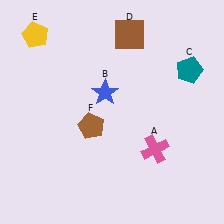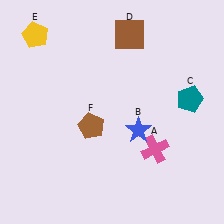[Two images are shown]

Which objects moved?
The objects that moved are: the blue star (B), the teal pentagon (C).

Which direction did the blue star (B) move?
The blue star (B) moved down.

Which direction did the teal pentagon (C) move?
The teal pentagon (C) moved down.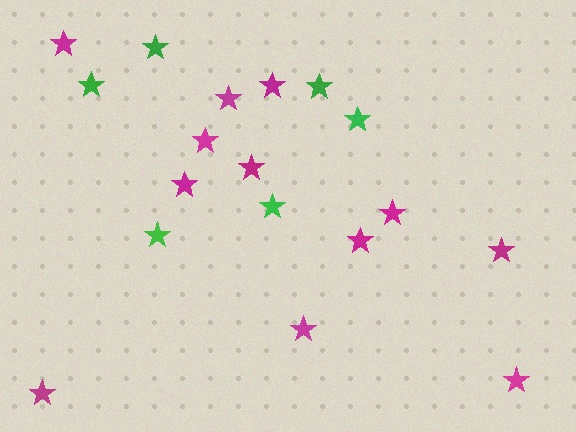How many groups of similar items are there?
There are 2 groups: one group of green stars (6) and one group of magenta stars (12).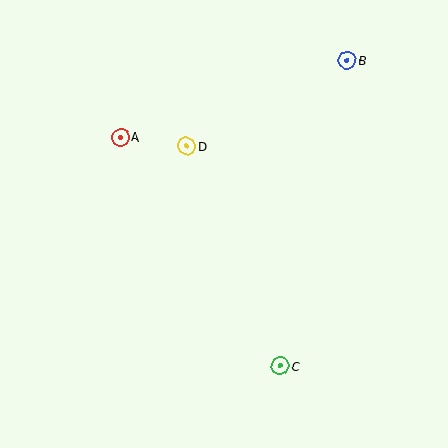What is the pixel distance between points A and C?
The distance between A and C is 279 pixels.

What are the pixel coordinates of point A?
Point A is at (121, 137).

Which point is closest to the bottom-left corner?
Point C is closest to the bottom-left corner.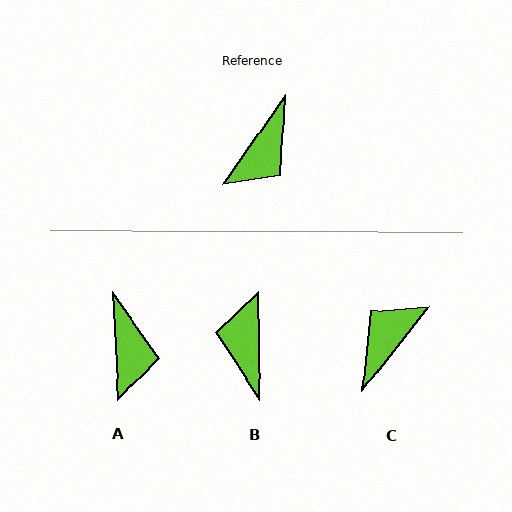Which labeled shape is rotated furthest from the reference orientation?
C, about 177 degrees away.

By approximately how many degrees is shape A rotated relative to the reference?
Approximately 38 degrees counter-clockwise.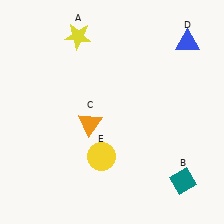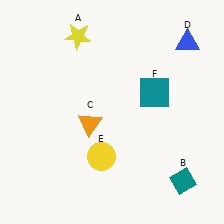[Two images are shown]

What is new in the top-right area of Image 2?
A teal square (F) was added in the top-right area of Image 2.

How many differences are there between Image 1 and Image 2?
There is 1 difference between the two images.